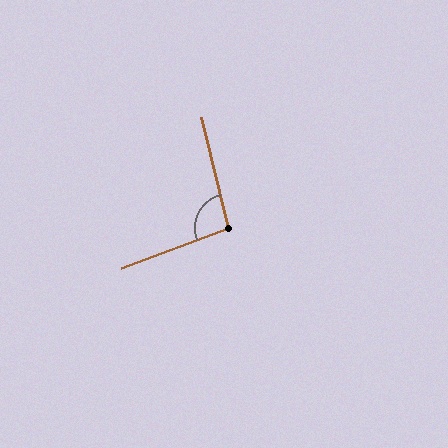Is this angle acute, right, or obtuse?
It is obtuse.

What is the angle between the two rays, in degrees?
Approximately 97 degrees.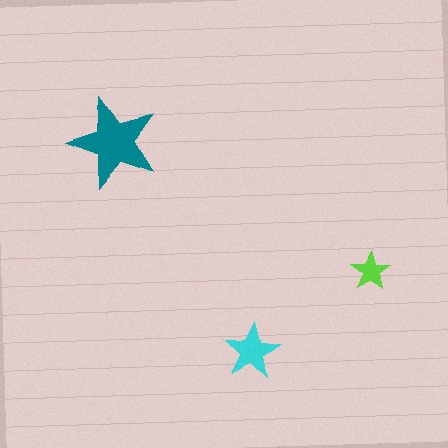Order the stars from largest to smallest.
the teal one, the cyan one, the lime one.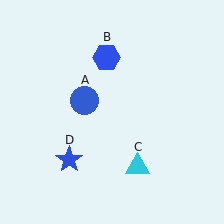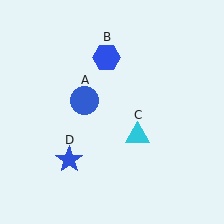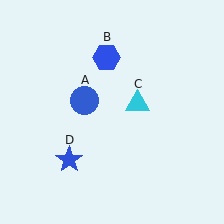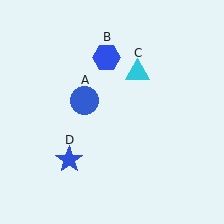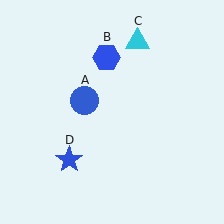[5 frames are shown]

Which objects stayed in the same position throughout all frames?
Blue circle (object A) and blue hexagon (object B) and blue star (object D) remained stationary.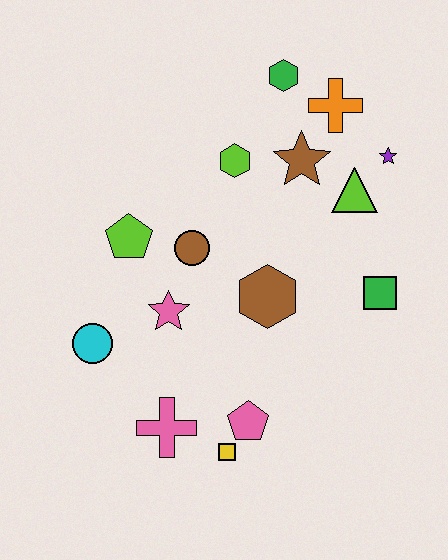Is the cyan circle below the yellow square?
No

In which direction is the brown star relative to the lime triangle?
The brown star is to the left of the lime triangle.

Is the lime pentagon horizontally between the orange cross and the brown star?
No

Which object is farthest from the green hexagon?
The yellow square is farthest from the green hexagon.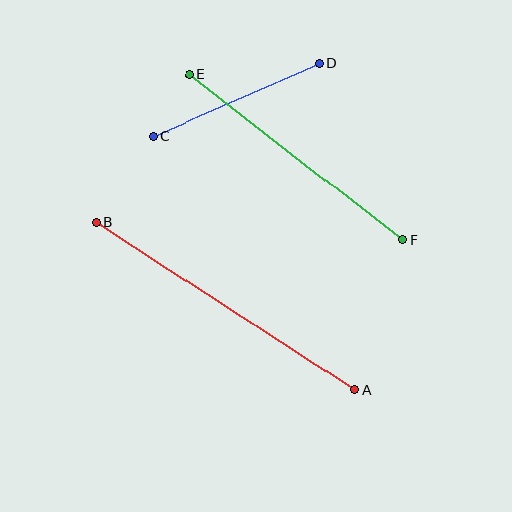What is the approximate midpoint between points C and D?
The midpoint is at approximately (236, 100) pixels.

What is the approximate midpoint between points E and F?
The midpoint is at approximately (296, 157) pixels.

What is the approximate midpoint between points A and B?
The midpoint is at approximately (225, 306) pixels.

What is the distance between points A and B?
The distance is approximately 308 pixels.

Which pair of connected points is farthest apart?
Points A and B are farthest apart.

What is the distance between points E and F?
The distance is approximately 270 pixels.